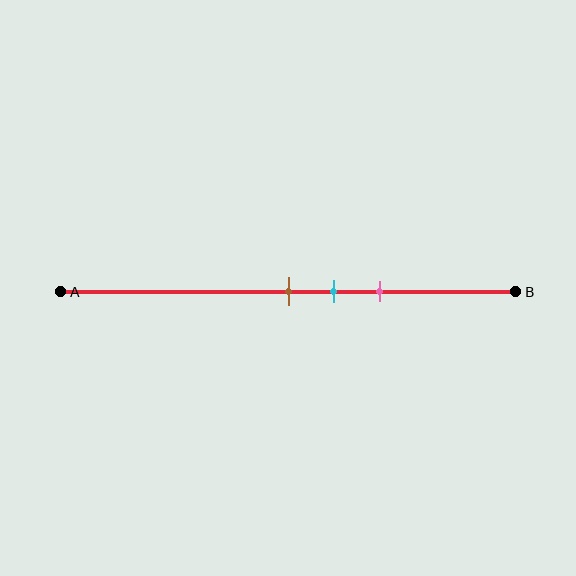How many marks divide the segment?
There are 3 marks dividing the segment.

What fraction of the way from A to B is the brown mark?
The brown mark is approximately 50% (0.5) of the way from A to B.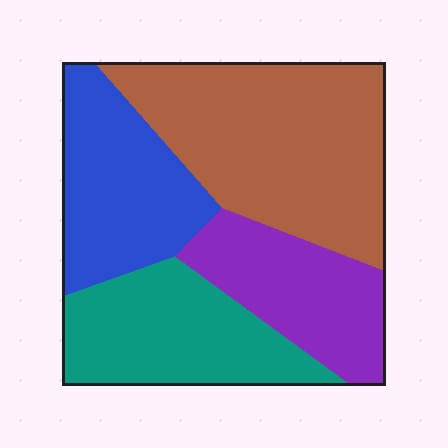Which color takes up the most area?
Brown, at roughly 35%.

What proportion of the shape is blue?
Blue covers around 20% of the shape.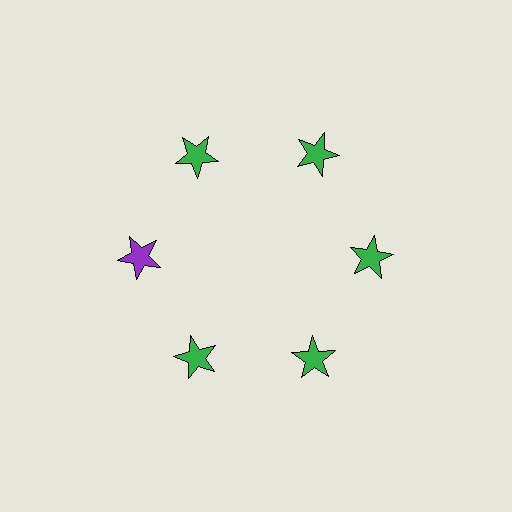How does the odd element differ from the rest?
It has a different color: purple instead of green.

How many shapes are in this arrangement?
There are 6 shapes arranged in a ring pattern.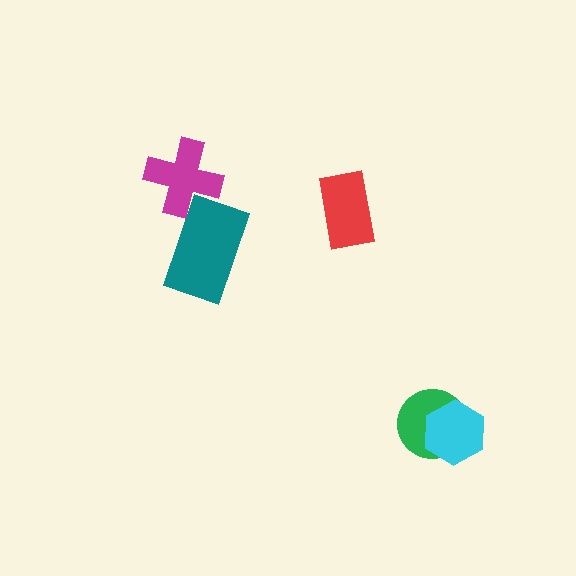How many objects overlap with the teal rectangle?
1 object overlaps with the teal rectangle.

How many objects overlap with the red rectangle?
0 objects overlap with the red rectangle.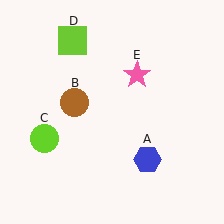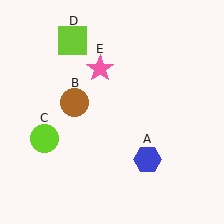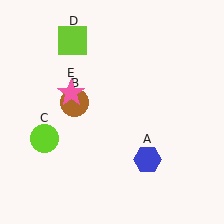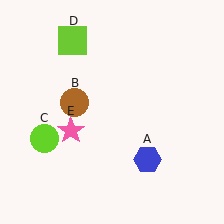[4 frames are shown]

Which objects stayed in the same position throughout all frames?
Blue hexagon (object A) and brown circle (object B) and lime circle (object C) and lime square (object D) remained stationary.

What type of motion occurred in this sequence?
The pink star (object E) rotated counterclockwise around the center of the scene.